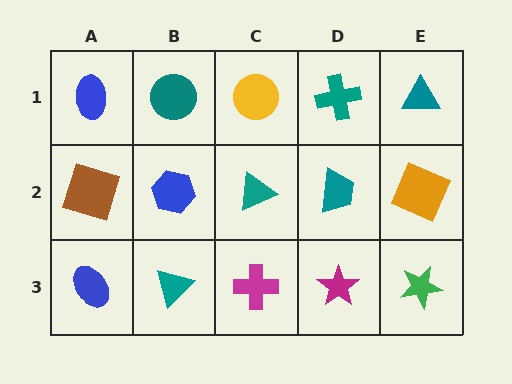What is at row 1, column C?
A yellow circle.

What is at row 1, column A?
A blue ellipse.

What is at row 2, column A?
A brown square.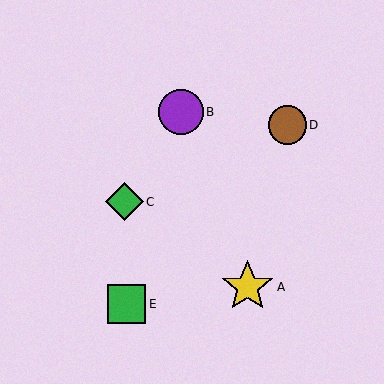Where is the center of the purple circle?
The center of the purple circle is at (181, 112).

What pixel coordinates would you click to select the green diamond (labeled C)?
Click at (124, 202) to select the green diamond C.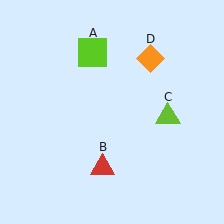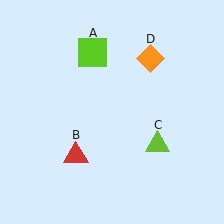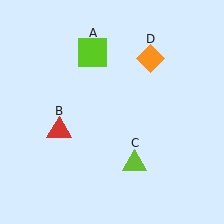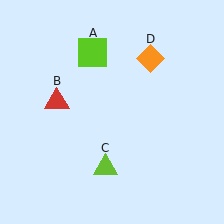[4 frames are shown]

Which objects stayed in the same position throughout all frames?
Lime square (object A) and orange diamond (object D) remained stationary.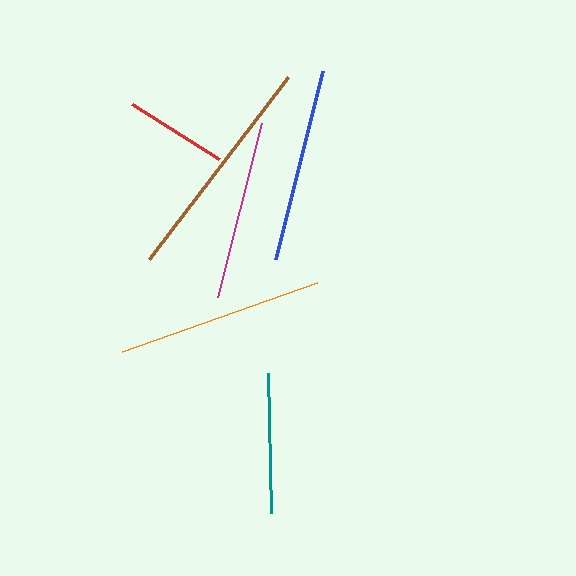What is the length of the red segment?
The red segment is approximately 103 pixels long.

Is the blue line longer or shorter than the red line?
The blue line is longer than the red line.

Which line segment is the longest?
The brown line is the longest at approximately 229 pixels.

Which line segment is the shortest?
The red line is the shortest at approximately 103 pixels.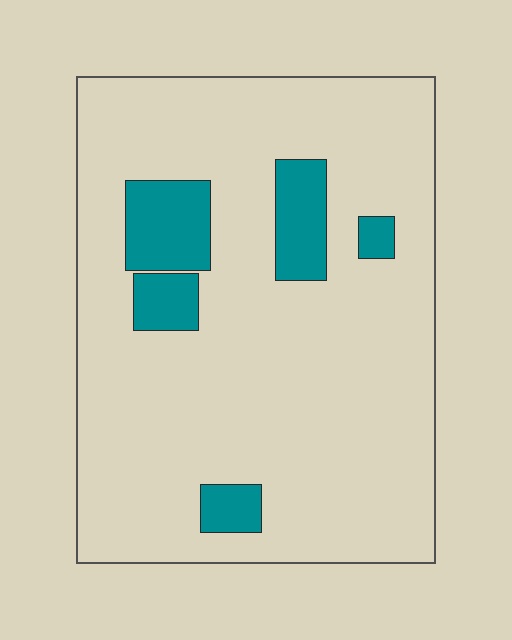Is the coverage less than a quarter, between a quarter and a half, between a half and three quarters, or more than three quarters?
Less than a quarter.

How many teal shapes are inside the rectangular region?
5.